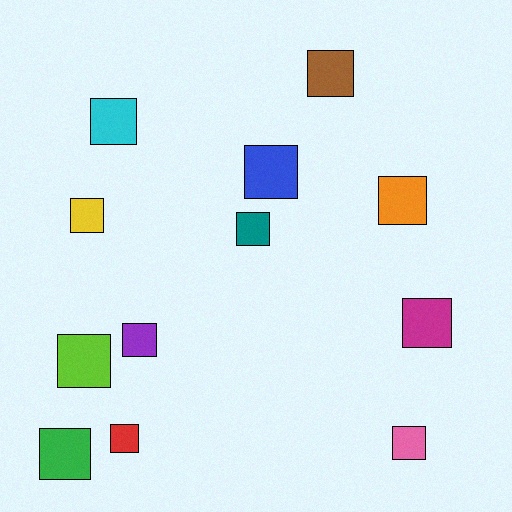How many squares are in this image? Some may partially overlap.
There are 12 squares.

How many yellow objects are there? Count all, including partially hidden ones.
There is 1 yellow object.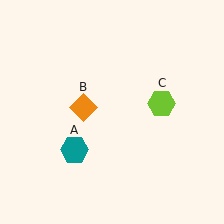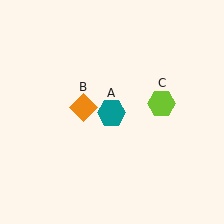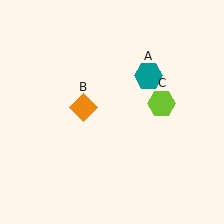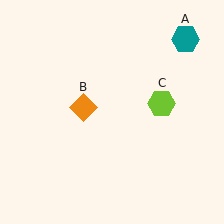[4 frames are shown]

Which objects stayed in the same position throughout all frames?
Orange diamond (object B) and lime hexagon (object C) remained stationary.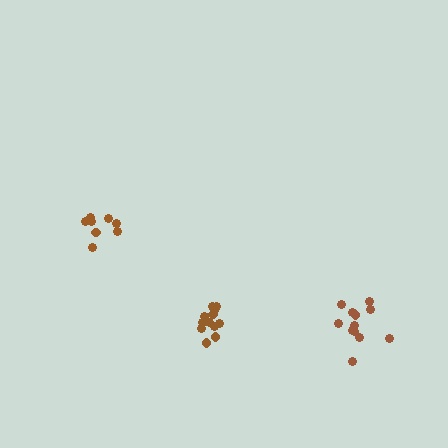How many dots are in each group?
Group 1: 8 dots, Group 2: 12 dots, Group 3: 12 dots (32 total).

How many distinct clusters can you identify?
There are 3 distinct clusters.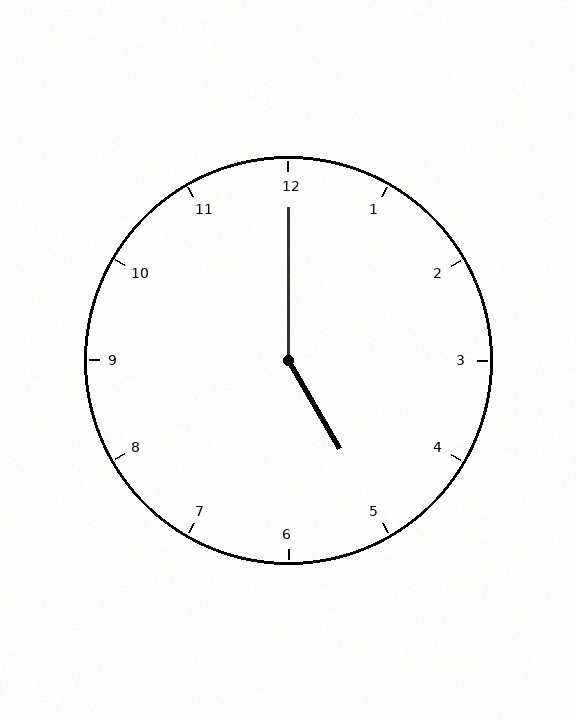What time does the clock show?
5:00.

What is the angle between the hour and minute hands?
Approximately 150 degrees.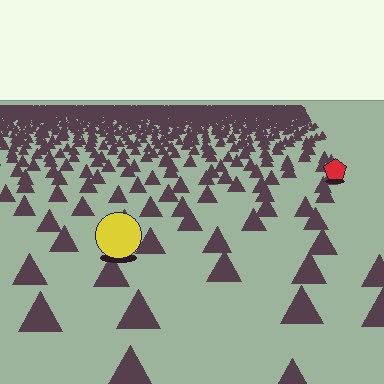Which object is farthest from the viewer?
The red pentagon is farthest from the viewer. It appears smaller and the ground texture around it is denser.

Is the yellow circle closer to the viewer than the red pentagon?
Yes. The yellow circle is closer — you can tell from the texture gradient: the ground texture is coarser near it.